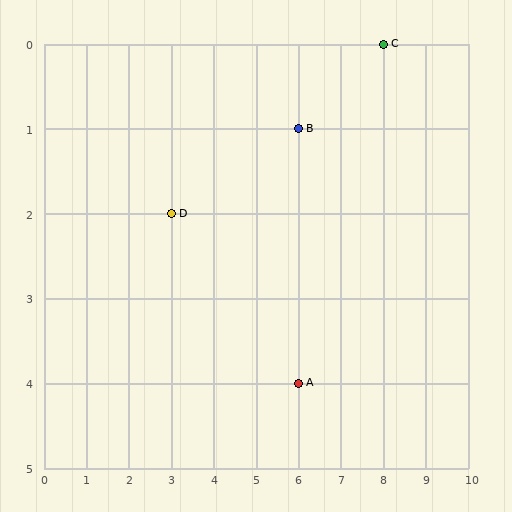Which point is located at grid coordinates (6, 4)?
Point A is at (6, 4).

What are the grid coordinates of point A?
Point A is at grid coordinates (6, 4).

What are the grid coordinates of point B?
Point B is at grid coordinates (6, 1).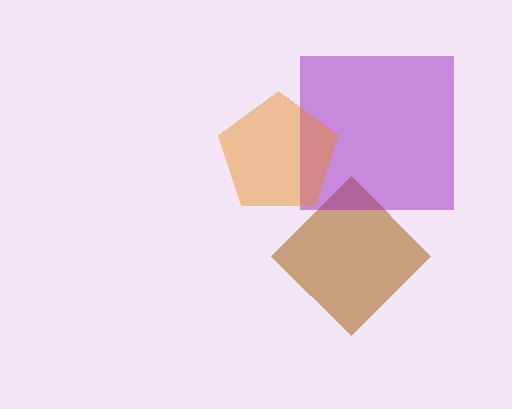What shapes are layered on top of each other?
The layered shapes are: a brown diamond, a purple square, an orange pentagon.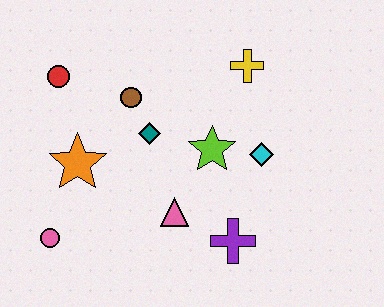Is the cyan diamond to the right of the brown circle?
Yes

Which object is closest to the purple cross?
The pink triangle is closest to the purple cross.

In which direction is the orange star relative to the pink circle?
The orange star is above the pink circle.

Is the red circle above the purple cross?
Yes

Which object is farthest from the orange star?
The yellow cross is farthest from the orange star.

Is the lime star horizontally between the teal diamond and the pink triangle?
No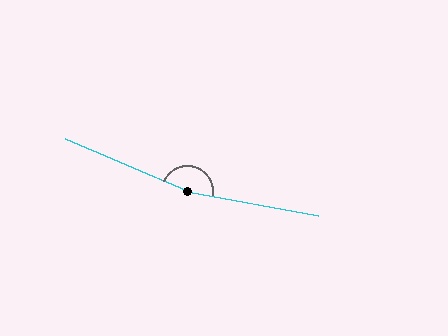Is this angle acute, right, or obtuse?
It is obtuse.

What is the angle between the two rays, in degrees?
Approximately 168 degrees.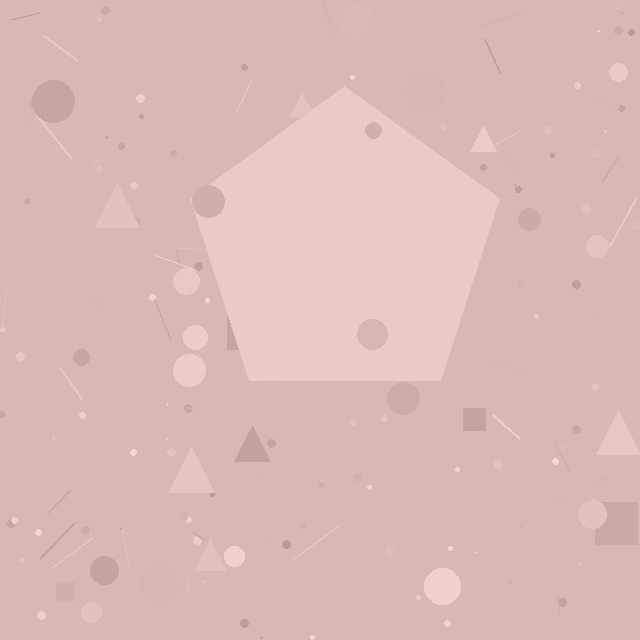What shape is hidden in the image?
A pentagon is hidden in the image.